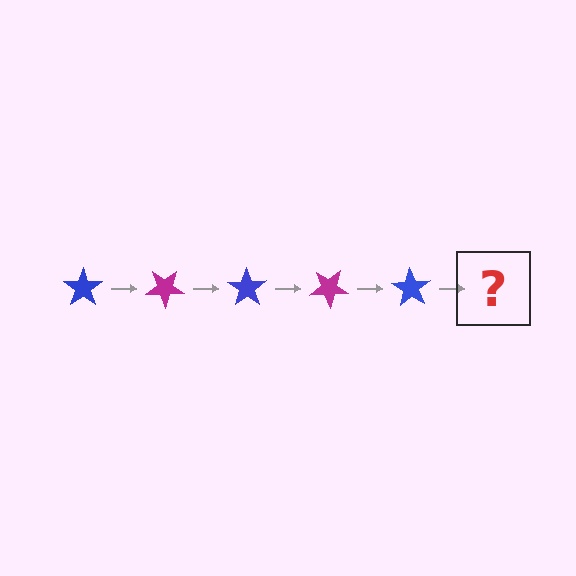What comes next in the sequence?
The next element should be a magenta star, rotated 175 degrees from the start.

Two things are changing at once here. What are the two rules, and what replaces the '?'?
The two rules are that it rotates 35 degrees each step and the color cycles through blue and magenta. The '?' should be a magenta star, rotated 175 degrees from the start.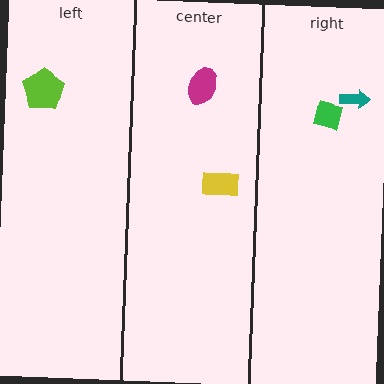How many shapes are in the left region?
1.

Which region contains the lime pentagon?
The left region.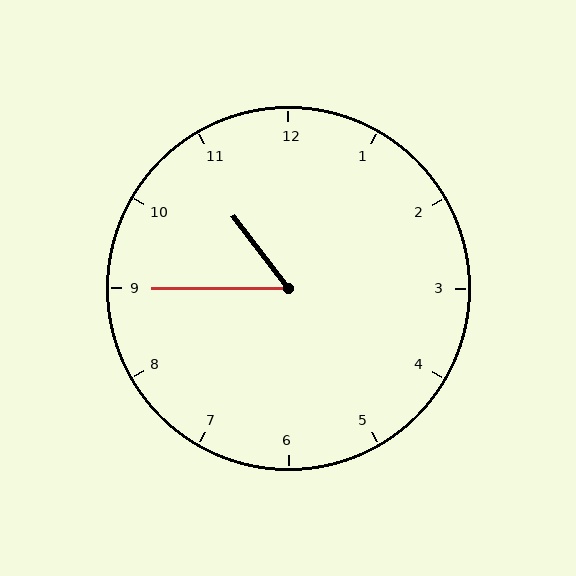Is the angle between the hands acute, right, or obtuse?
It is acute.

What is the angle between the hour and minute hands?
Approximately 52 degrees.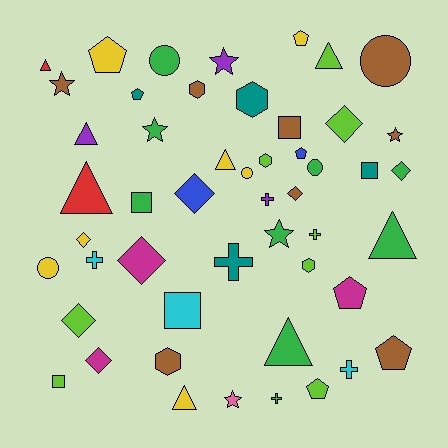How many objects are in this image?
There are 50 objects.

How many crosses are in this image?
There are 6 crosses.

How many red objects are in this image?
There are 2 red objects.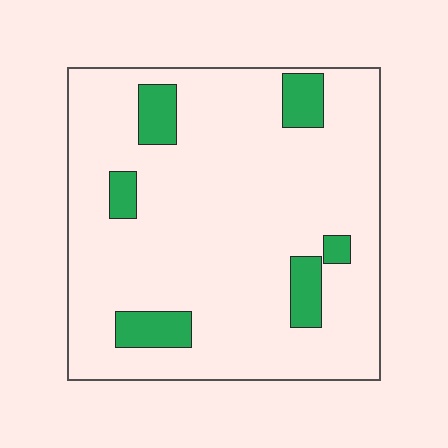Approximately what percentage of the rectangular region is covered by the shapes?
Approximately 10%.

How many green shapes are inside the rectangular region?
6.